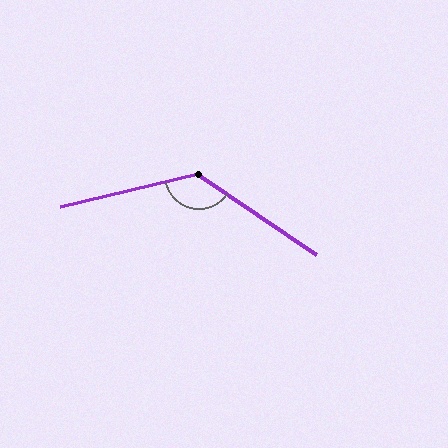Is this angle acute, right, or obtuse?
It is obtuse.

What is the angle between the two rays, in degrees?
Approximately 132 degrees.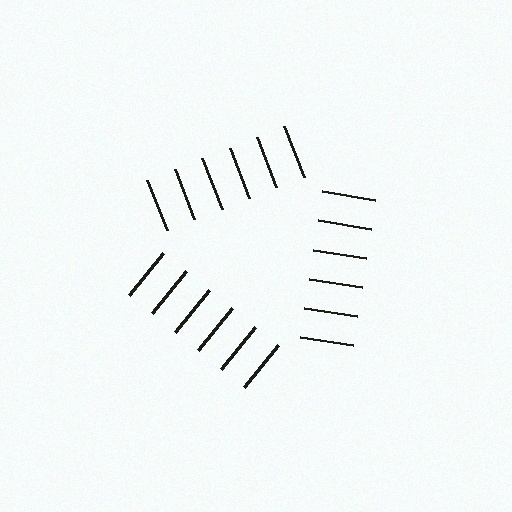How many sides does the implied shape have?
3 sides — the line-ends trace a triangle.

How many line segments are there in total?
18 — 6 along each of the 3 edges.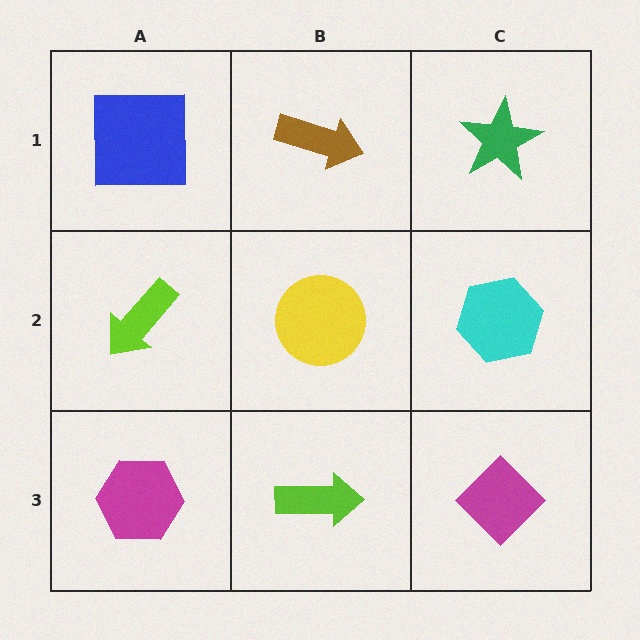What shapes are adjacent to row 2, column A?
A blue square (row 1, column A), a magenta hexagon (row 3, column A), a yellow circle (row 2, column B).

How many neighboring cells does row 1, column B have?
3.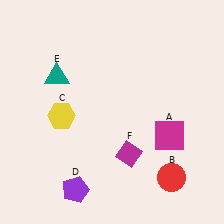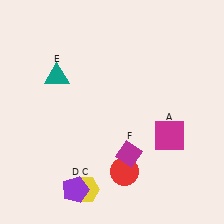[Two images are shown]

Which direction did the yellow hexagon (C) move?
The yellow hexagon (C) moved down.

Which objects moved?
The objects that moved are: the red circle (B), the yellow hexagon (C).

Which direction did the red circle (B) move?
The red circle (B) moved left.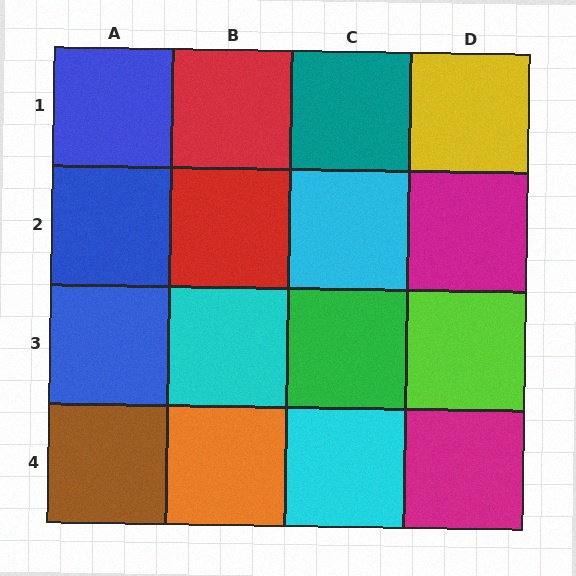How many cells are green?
1 cell is green.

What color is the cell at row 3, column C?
Green.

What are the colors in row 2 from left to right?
Blue, red, cyan, magenta.